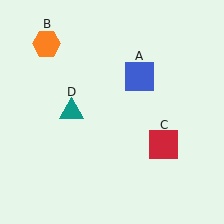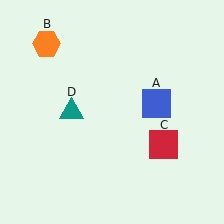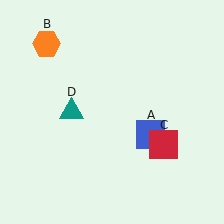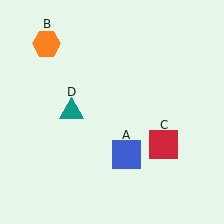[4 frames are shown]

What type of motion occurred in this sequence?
The blue square (object A) rotated clockwise around the center of the scene.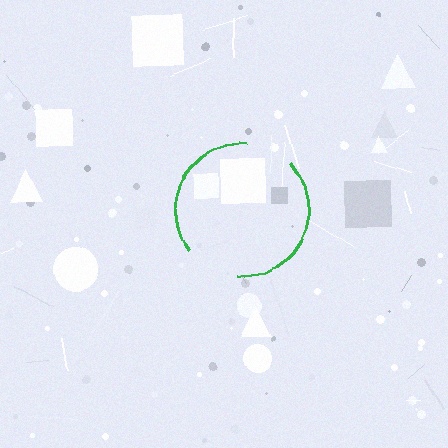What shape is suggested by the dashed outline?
The dashed outline suggests a circle.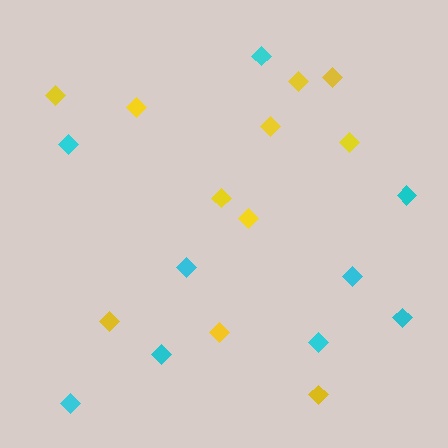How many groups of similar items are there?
There are 2 groups: one group of cyan diamonds (9) and one group of yellow diamonds (11).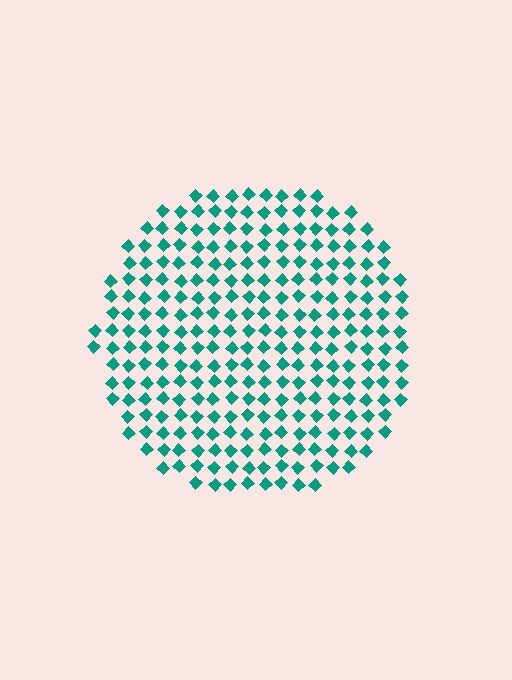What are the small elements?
The small elements are diamonds.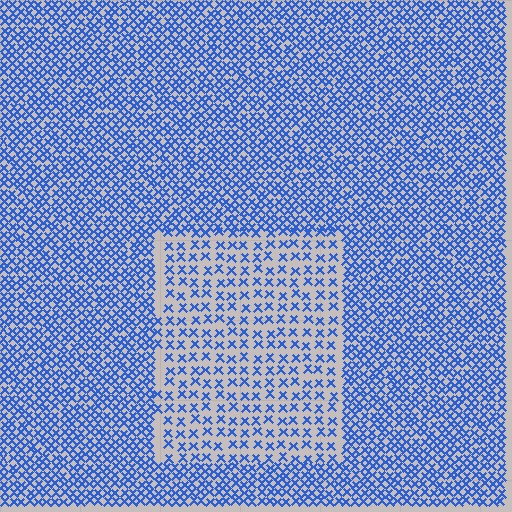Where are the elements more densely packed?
The elements are more densely packed outside the rectangle boundary.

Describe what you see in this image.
The image contains small blue elements arranged at two different densities. A rectangle-shaped region is visible where the elements are less densely packed than the surrounding area.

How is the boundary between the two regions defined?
The boundary is defined by a change in element density (approximately 2.1x ratio). All elements are the same color, size, and shape.